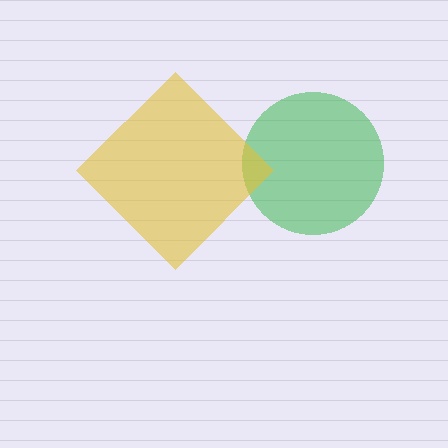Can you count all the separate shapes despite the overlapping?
Yes, there are 2 separate shapes.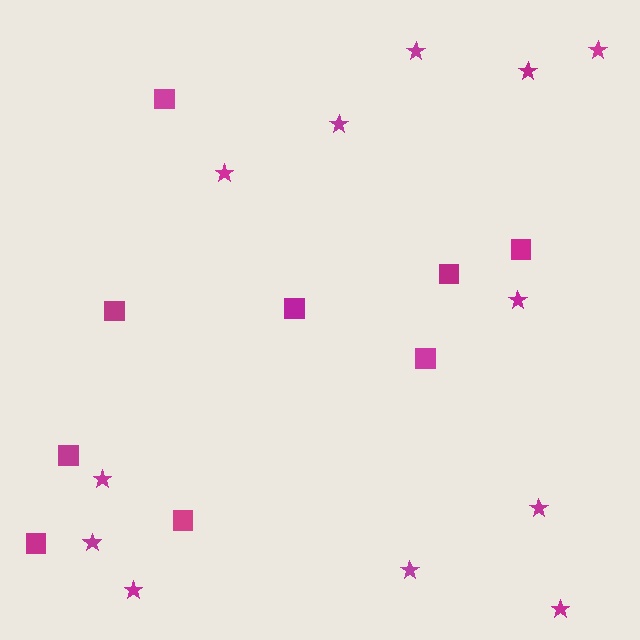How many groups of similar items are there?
There are 2 groups: one group of stars (12) and one group of squares (9).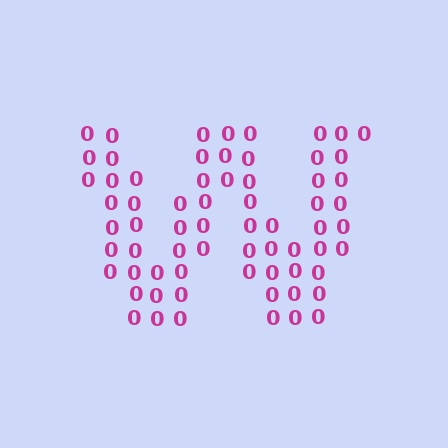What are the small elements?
The small elements are digit 0's.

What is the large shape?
The large shape is the letter W.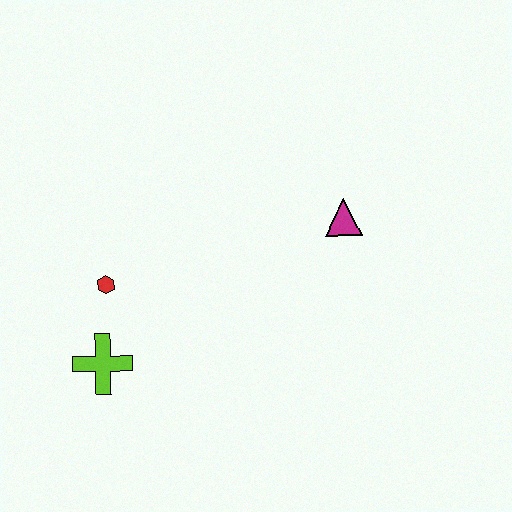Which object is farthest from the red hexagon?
The magenta triangle is farthest from the red hexagon.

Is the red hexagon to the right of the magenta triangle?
No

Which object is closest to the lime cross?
The red hexagon is closest to the lime cross.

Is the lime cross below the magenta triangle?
Yes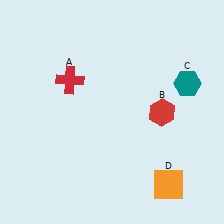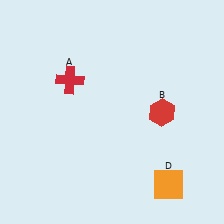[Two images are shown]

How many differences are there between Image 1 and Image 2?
There is 1 difference between the two images.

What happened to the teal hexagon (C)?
The teal hexagon (C) was removed in Image 2. It was in the top-right area of Image 1.